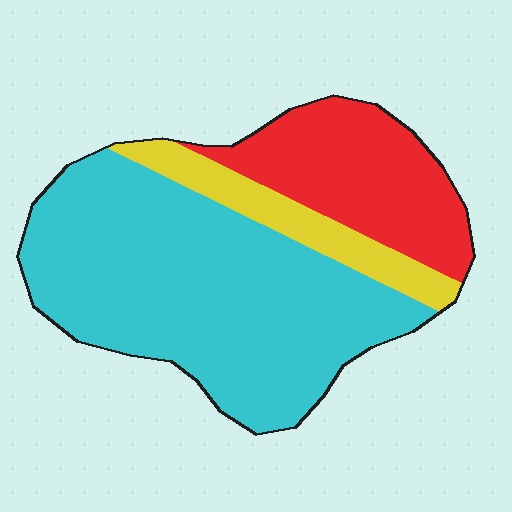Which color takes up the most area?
Cyan, at roughly 60%.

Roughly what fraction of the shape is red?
Red takes up about one quarter (1/4) of the shape.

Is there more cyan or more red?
Cyan.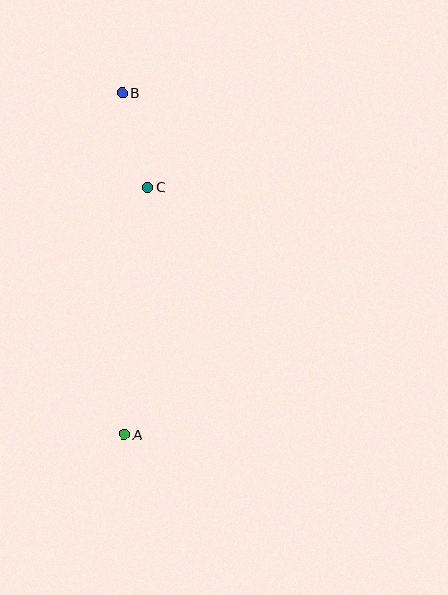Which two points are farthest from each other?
Points A and B are farthest from each other.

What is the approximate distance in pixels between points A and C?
The distance between A and C is approximately 248 pixels.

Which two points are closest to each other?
Points B and C are closest to each other.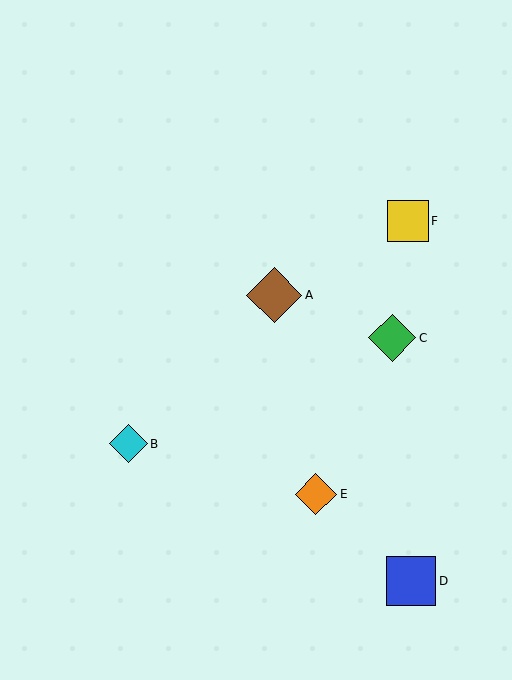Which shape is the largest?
The brown diamond (labeled A) is the largest.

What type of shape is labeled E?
Shape E is an orange diamond.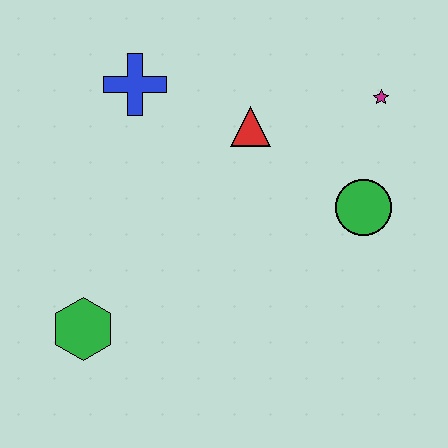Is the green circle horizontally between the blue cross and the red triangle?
No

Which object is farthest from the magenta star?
The green hexagon is farthest from the magenta star.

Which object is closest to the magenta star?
The green circle is closest to the magenta star.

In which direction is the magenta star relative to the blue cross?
The magenta star is to the right of the blue cross.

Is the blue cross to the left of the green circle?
Yes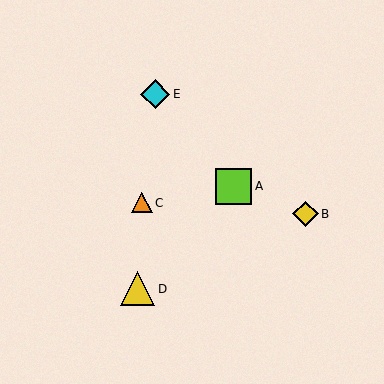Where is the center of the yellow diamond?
The center of the yellow diamond is at (305, 214).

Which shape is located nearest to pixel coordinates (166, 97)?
The cyan diamond (labeled E) at (155, 94) is nearest to that location.